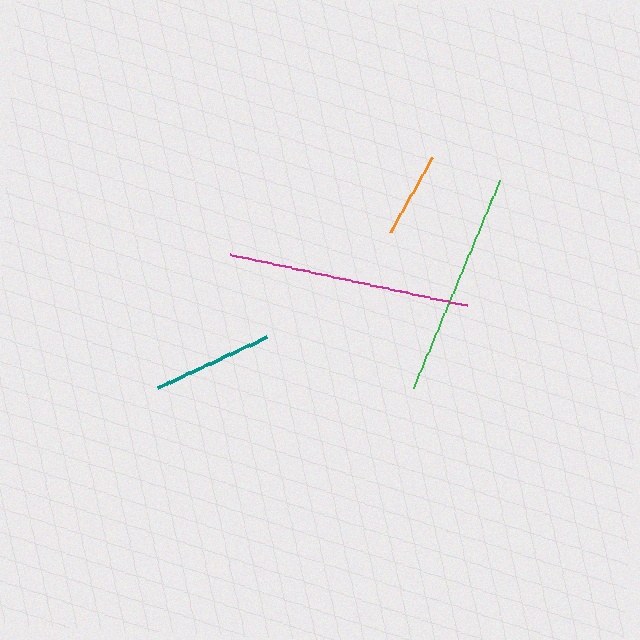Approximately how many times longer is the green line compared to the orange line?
The green line is approximately 2.6 times the length of the orange line.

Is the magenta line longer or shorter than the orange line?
The magenta line is longer than the orange line.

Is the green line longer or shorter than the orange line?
The green line is longer than the orange line.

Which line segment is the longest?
The magenta line is the longest at approximately 242 pixels.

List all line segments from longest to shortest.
From longest to shortest: magenta, green, teal, orange.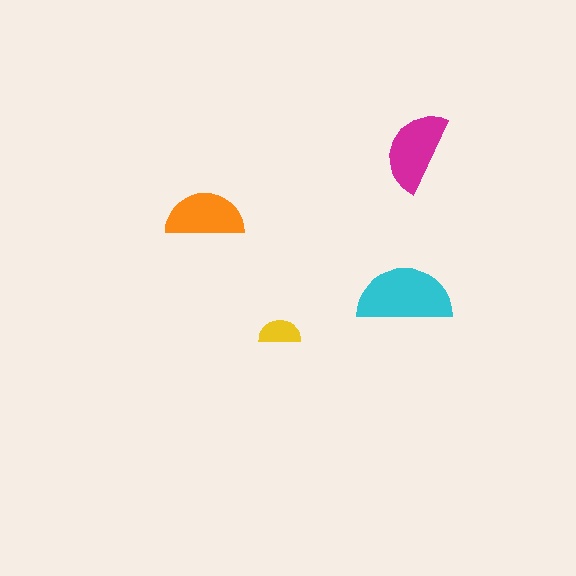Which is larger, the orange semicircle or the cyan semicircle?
The cyan one.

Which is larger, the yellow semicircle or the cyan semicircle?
The cyan one.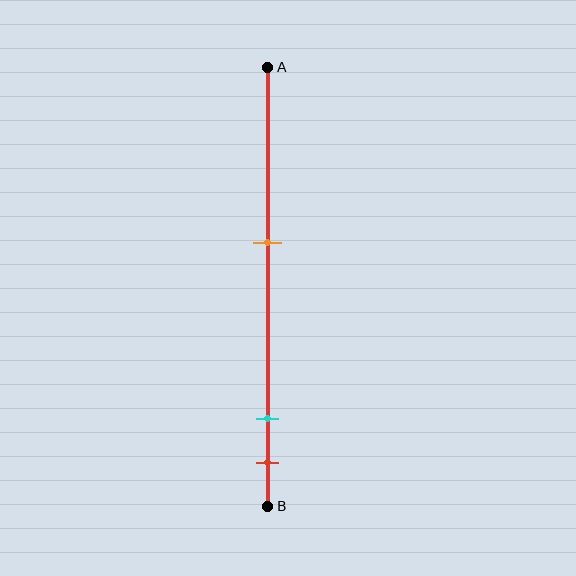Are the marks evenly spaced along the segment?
No, the marks are not evenly spaced.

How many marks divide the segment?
There are 3 marks dividing the segment.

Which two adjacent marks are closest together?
The cyan and red marks are the closest adjacent pair.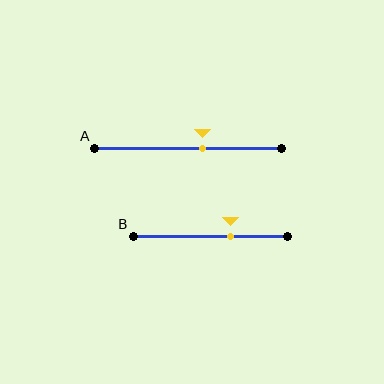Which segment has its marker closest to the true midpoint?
Segment A has its marker closest to the true midpoint.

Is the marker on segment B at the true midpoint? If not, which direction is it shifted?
No, the marker on segment B is shifted to the right by about 13% of the segment length.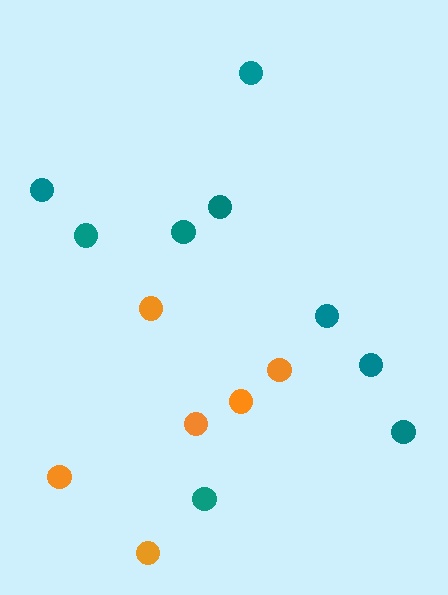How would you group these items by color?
There are 2 groups: one group of teal circles (9) and one group of orange circles (6).